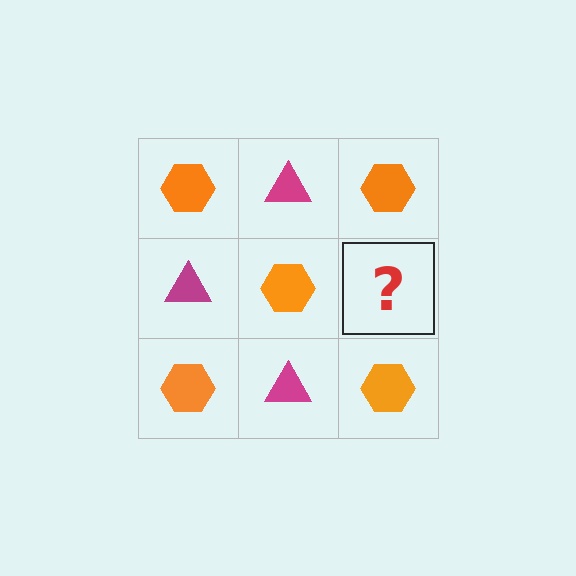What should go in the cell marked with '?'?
The missing cell should contain a magenta triangle.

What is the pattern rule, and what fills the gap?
The rule is that it alternates orange hexagon and magenta triangle in a checkerboard pattern. The gap should be filled with a magenta triangle.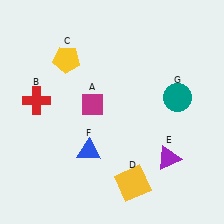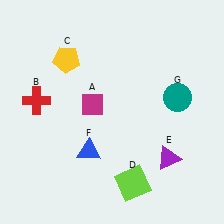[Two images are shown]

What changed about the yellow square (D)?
In Image 1, D is yellow. In Image 2, it changed to lime.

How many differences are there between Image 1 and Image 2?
There is 1 difference between the two images.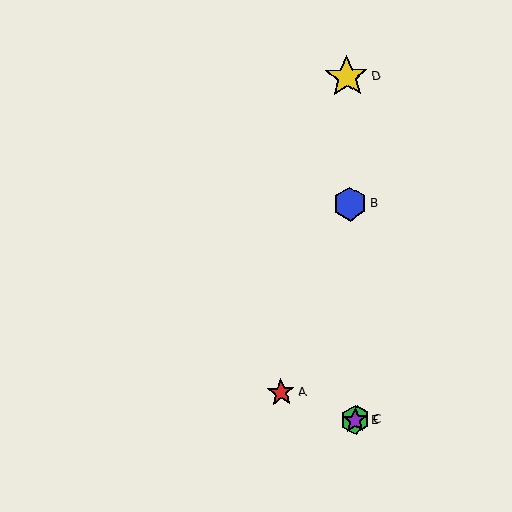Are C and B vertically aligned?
Yes, both are at x≈355.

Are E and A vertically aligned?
No, E is at x≈355 and A is at x≈281.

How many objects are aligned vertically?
4 objects (B, C, D, E) are aligned vertically.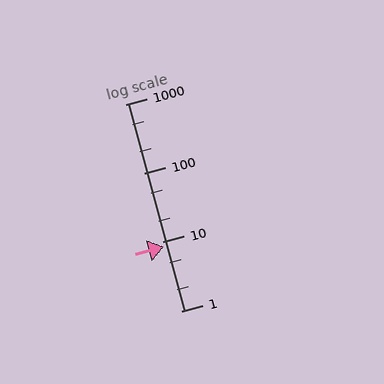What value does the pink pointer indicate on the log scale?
The pointer indicates approximately 8.6.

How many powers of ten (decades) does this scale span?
The scale spans 3 decades, from 1 to 1000.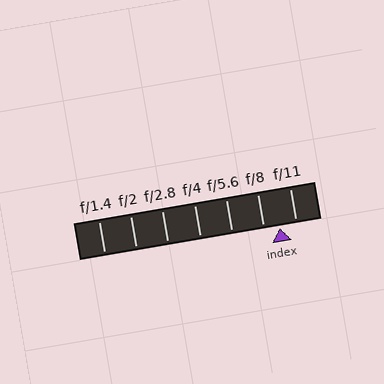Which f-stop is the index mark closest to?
The index mark is closest to f/11.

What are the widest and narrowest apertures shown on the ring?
The widest aperture shown is f/1.4 and the narrowest is f/11.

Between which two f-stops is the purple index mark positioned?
The index mark is between f/8 and f/11.